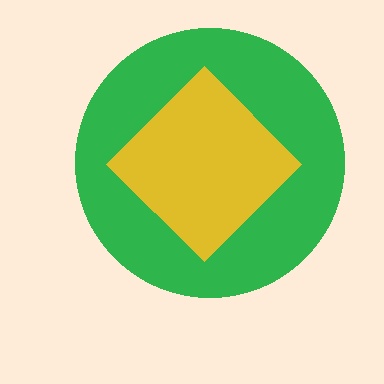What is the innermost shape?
The yellow diamond.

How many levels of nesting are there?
2.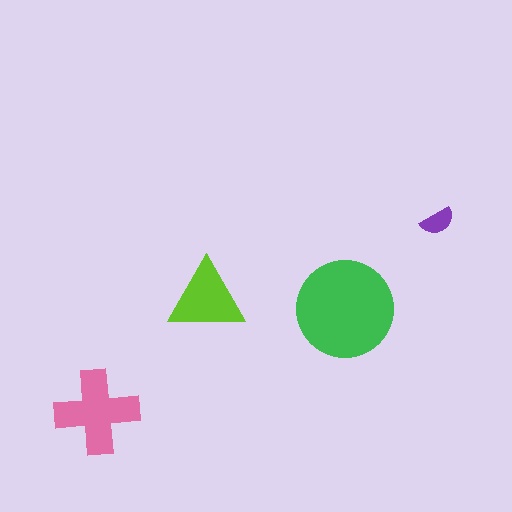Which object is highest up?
The purple semicircle is topmost.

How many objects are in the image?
There are 4 objects in the image.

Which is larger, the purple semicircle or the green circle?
The green circle.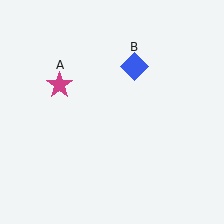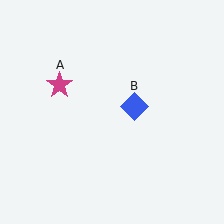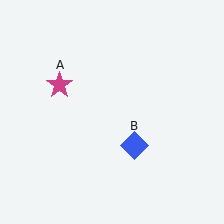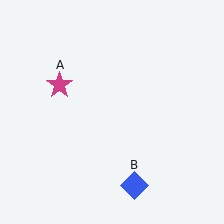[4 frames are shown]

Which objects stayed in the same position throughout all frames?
Magenta star (object A) remained stationary.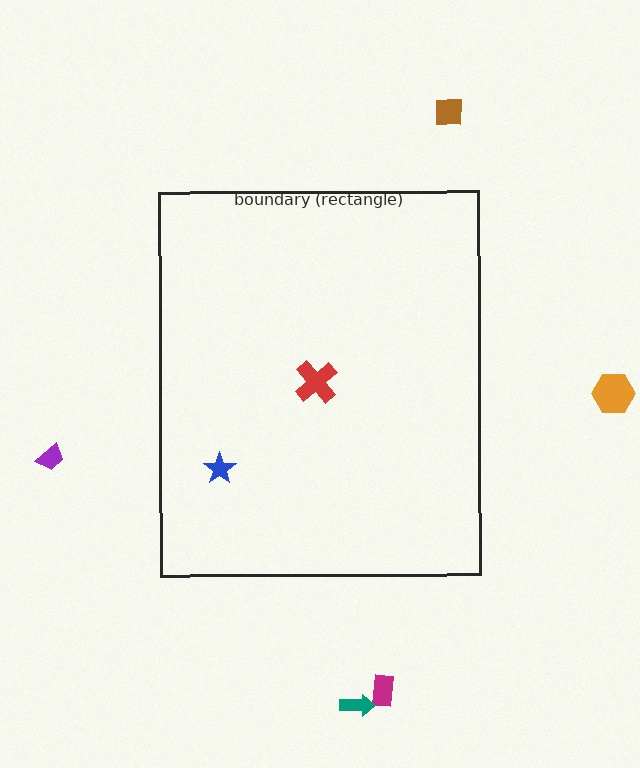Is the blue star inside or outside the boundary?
Inside.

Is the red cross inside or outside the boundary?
Inside.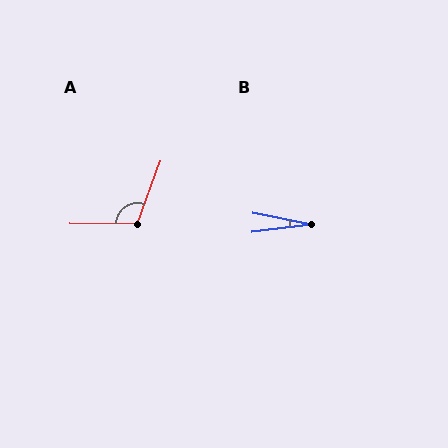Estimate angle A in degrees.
Approximately 110 degrees.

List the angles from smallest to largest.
B (18°), A (110°).